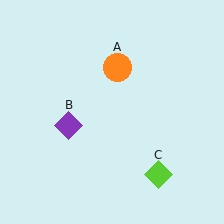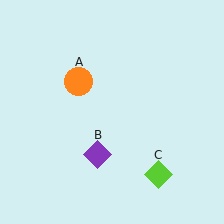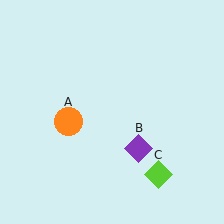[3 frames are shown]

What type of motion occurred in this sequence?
The orange circle (object A), purple diamond (object B) rotated counterclockwise around the center of the scene.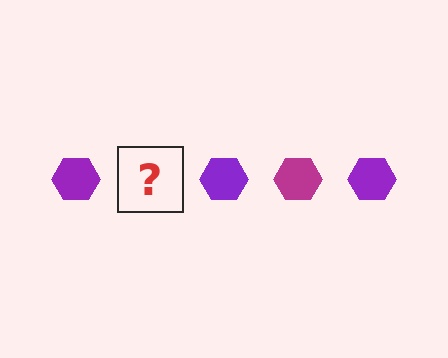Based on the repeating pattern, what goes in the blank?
The blank should be a magenta hexagon.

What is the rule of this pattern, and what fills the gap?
The rule is that the pattern cycles through purple, magenta hexagons. The gap should be filled with a magenta hexagon.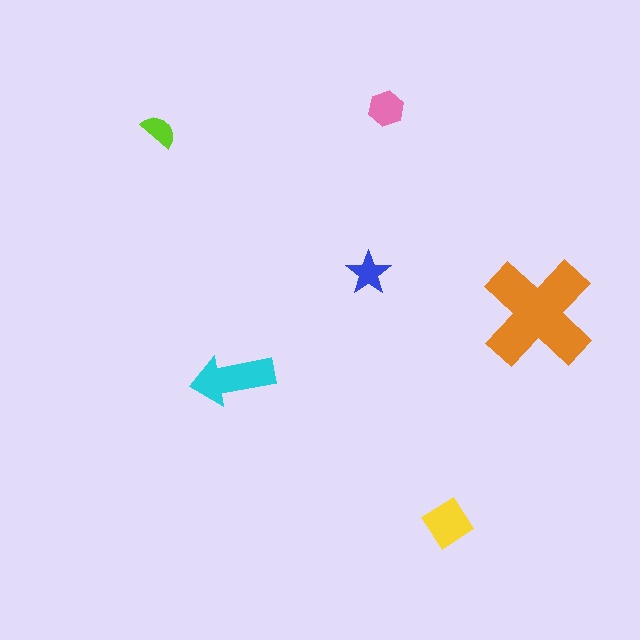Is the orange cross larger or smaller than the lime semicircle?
Larger.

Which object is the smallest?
The lime semicircle.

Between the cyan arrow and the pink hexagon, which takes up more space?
The cyan arrow.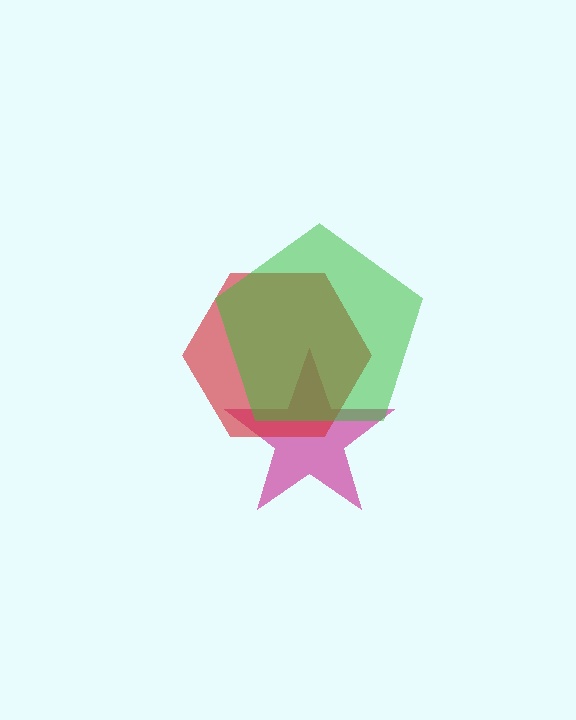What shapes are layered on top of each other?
The layered shapes are: a magenta star, a red hexagon, a green pentagon.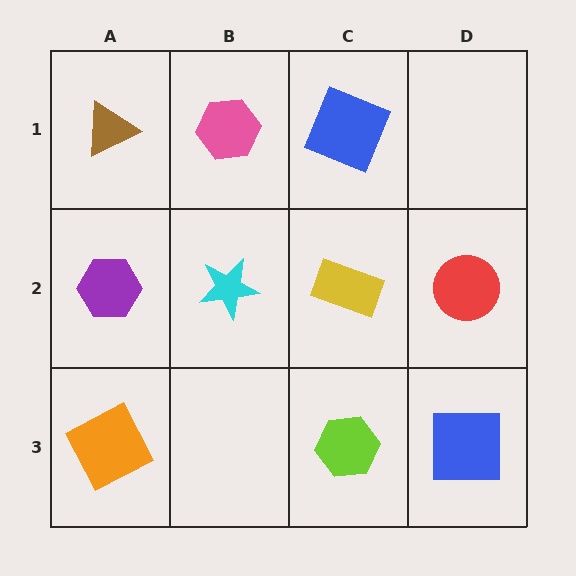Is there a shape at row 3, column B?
No, that cell is empty.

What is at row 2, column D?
A red circle.